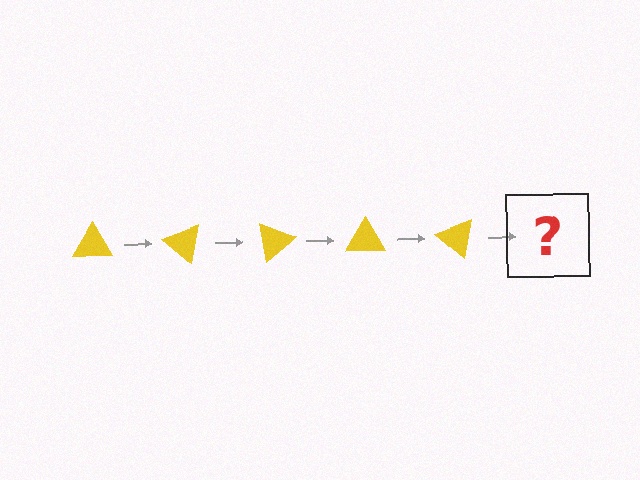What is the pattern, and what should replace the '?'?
The pattern is that the triangle rotates 40 degrees each step. The '?' should be a yellow triangle rotated 200 degrees.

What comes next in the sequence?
The next element should be a yellow triangle rotated 200 degrees.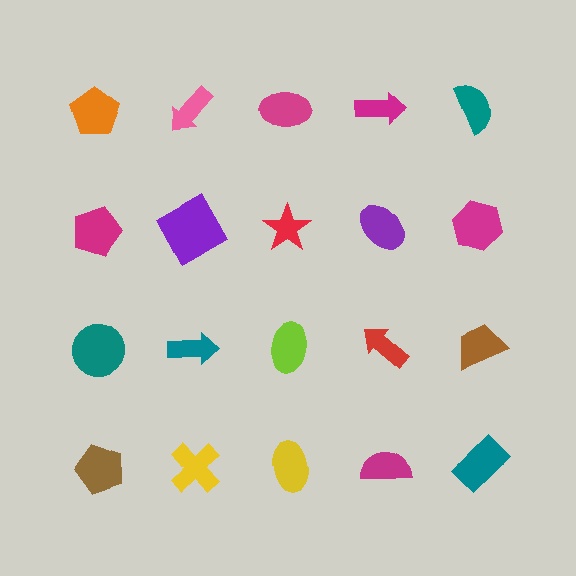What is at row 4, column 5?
A teal rectangle.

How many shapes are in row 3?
5 shapes.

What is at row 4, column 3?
A yellow ellipse.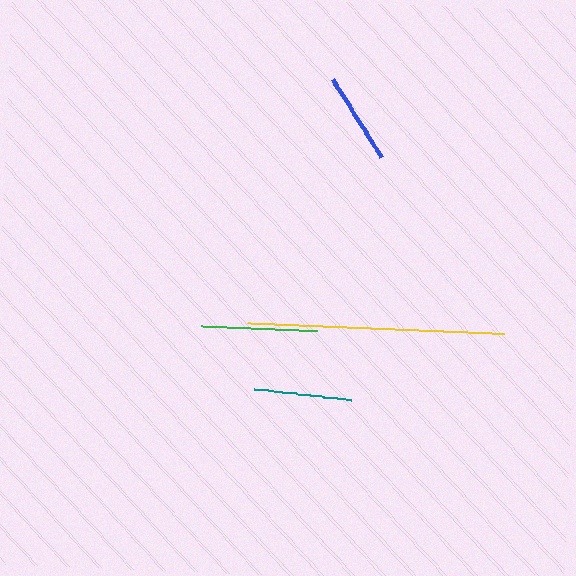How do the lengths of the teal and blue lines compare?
The teal and blue lines are approximately the same length.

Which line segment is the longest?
The yellow line is the longest at approximately 257 pixels.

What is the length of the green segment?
The green segment is approximately 116 pixels long.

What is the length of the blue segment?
The blue segment is approximately 93 pixels long.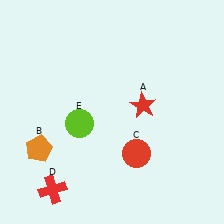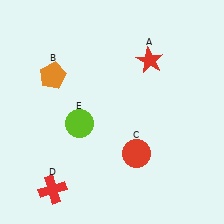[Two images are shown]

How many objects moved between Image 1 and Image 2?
2 objects moved between the two images.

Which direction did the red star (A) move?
The red star (A) moved up.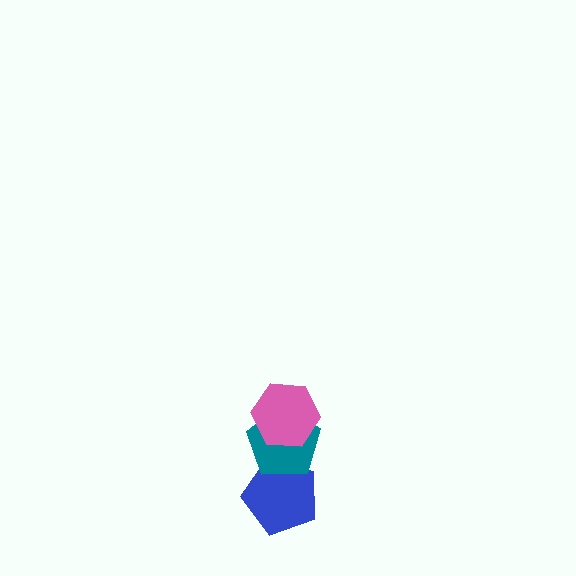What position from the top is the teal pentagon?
The teal pentagon is 2nd from the top.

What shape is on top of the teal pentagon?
The pink hexagon is on top of the teal pentagon.